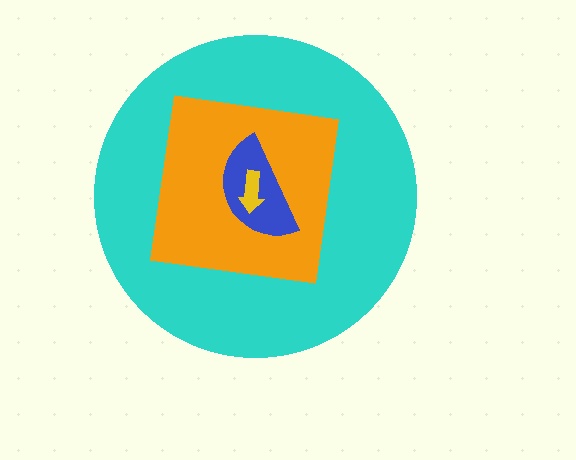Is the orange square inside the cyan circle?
Yes.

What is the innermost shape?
The yellow arrow.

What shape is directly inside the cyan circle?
The orange square.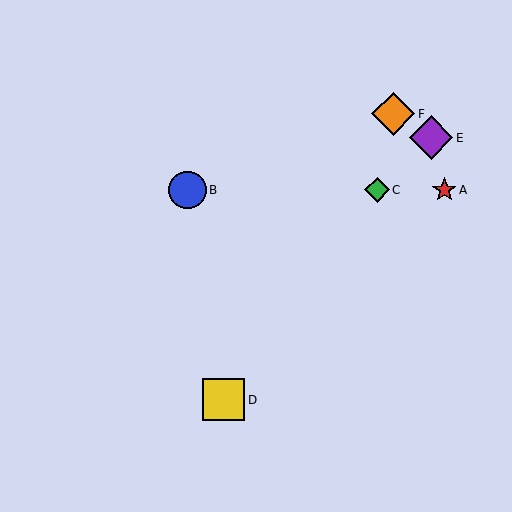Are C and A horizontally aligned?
Yes, both are at y≈190.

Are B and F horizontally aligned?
No, B is at y≈190 and F is at y≈114.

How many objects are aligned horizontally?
3 objects (A, B, C) are aligned horizontally.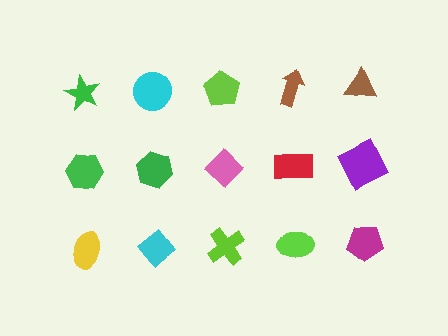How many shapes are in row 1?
5 shapes.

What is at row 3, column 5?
A magenta pentagon.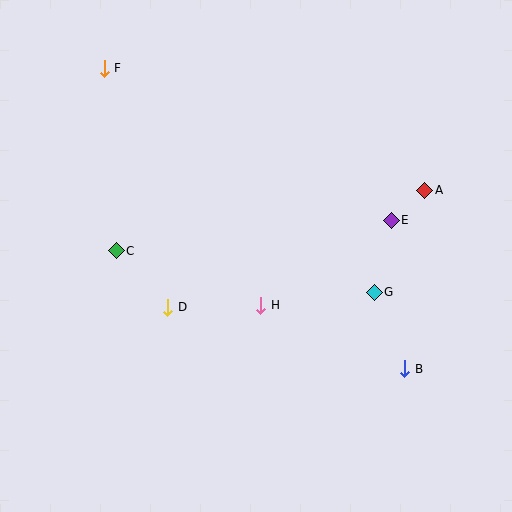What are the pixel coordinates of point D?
Point D is at (168, 307).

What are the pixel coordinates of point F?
Point F is at (104, 68).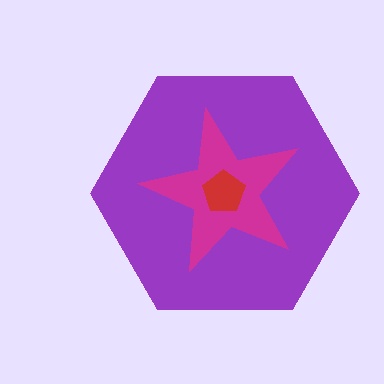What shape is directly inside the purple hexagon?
The magenta star.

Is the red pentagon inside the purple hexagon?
Yes.